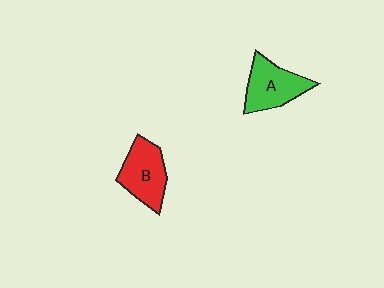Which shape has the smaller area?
Shape B (red).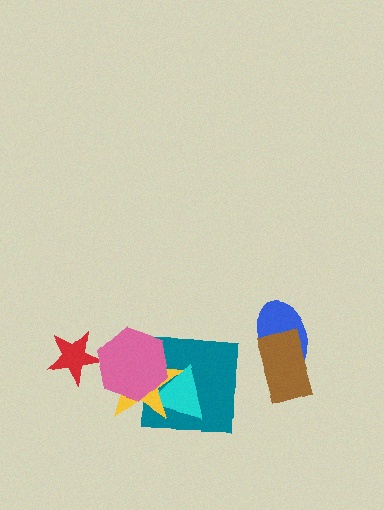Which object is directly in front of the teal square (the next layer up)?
The cyan triangle is directly in front of the teal square.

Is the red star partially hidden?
Yes, it is partially covered by another shape.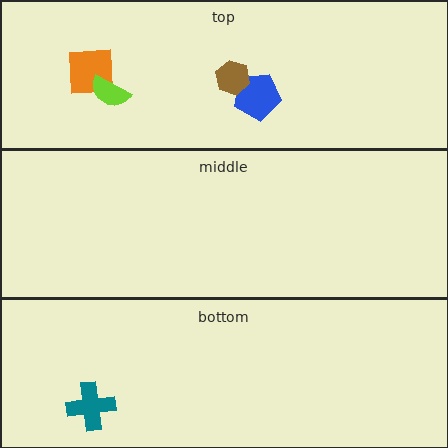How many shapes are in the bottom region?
1.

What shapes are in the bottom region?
The teal cross.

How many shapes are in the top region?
4.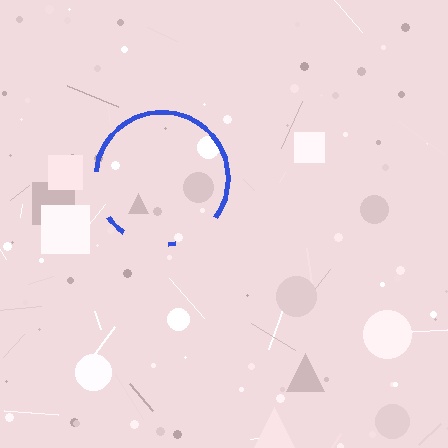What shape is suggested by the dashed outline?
The dashed outline suggests a circle.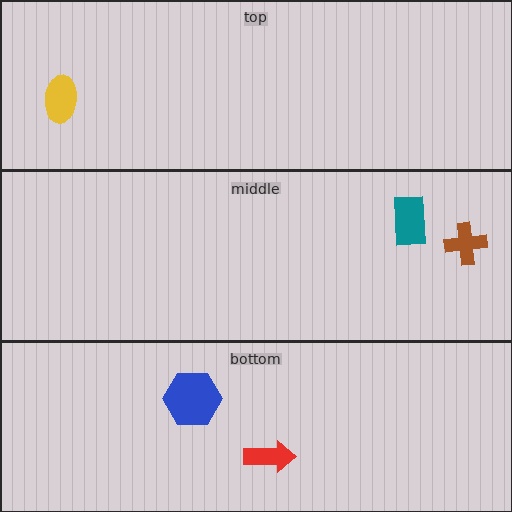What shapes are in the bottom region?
The red arrow, the blue hexagon.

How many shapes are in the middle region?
2.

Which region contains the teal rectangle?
The middle region.